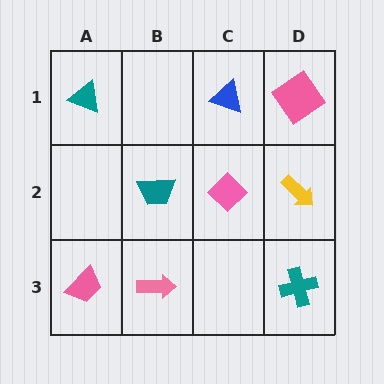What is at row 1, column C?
A blue triangle.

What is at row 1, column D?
A pink diamond.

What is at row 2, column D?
A yellow arrow.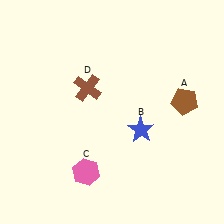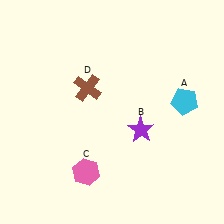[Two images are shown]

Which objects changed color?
A changed from brown to cyan. B changed from blue to purple.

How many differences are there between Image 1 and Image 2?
There are 2 differences between the two images.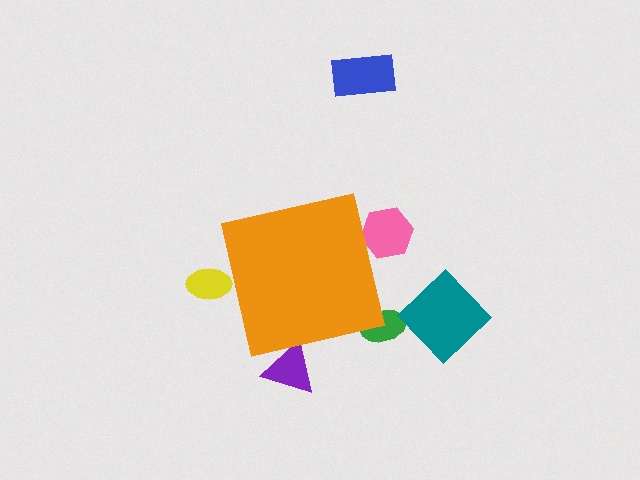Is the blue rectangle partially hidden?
No, the blue rectangle is fully visible.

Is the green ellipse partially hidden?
Yes, the green ellipse is partially hidden behind the orange square.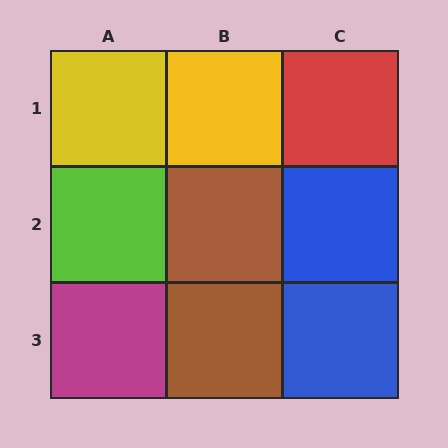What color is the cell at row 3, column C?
Blue.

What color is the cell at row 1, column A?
Yellow.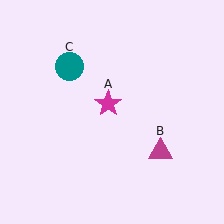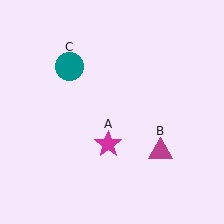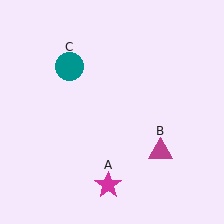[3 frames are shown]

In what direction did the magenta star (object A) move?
The magenta star (object A) moved down.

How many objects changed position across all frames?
1 object changed position: magenta star (object A).